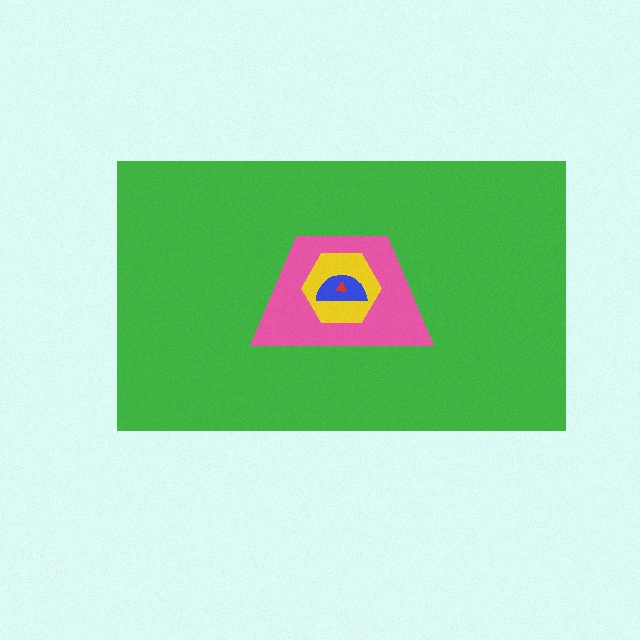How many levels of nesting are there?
5.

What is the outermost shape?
The green rectangle.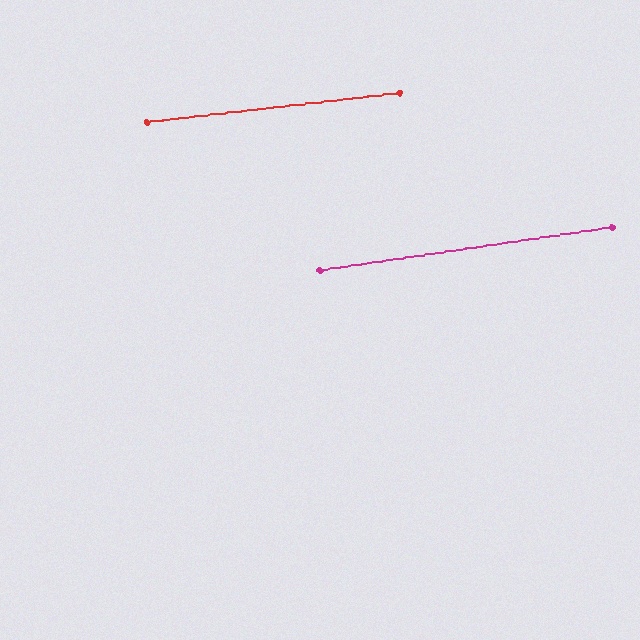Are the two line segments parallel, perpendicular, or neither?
Parallel — their directions differ by only 1.7°.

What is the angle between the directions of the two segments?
Approximately 2 degrees.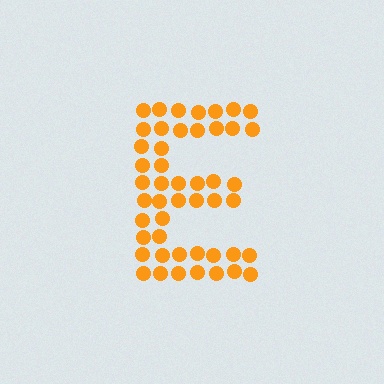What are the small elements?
The small elements are circles.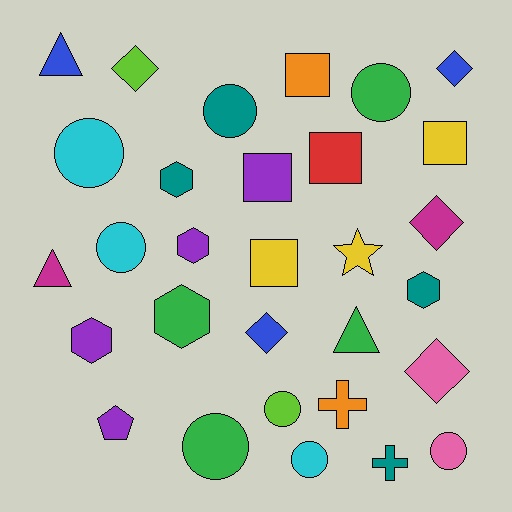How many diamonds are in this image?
There are 5 diamonds.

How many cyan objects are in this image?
There are 3 cyan objects.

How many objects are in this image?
There are 30 objects.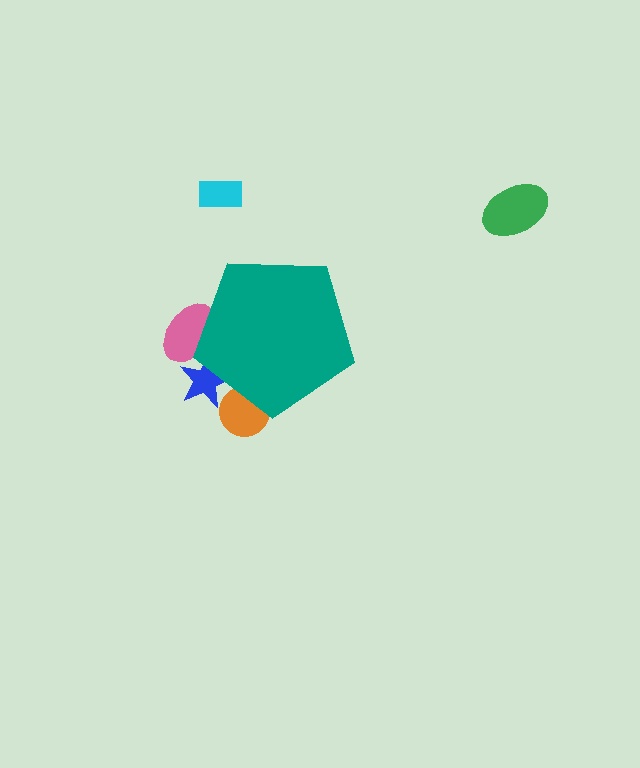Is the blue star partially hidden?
Yes, the blue star is partially hidden behind the teal pentagon.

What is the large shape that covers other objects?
A teal pentagon.